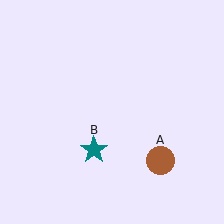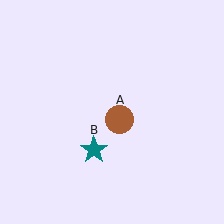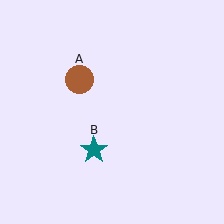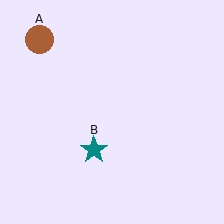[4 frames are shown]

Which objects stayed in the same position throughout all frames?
Teal star (object B) remained stationary.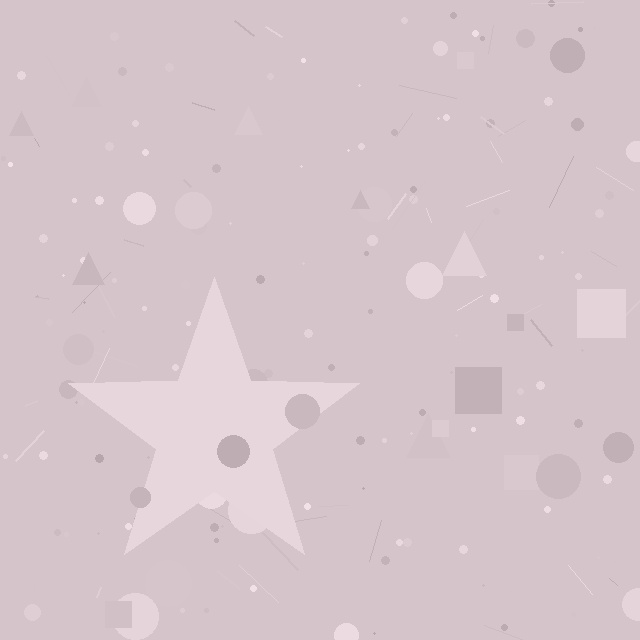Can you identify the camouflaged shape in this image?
The camouflaged shape is a star.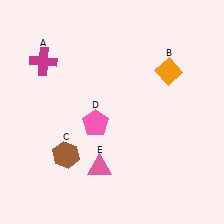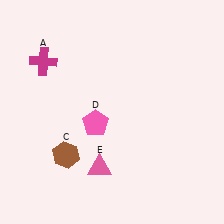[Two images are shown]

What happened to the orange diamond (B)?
The orange diamond (B) was removed in Image 2. It was in the top-right area of Image 1.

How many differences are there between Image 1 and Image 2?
There is 1 difference between the two images.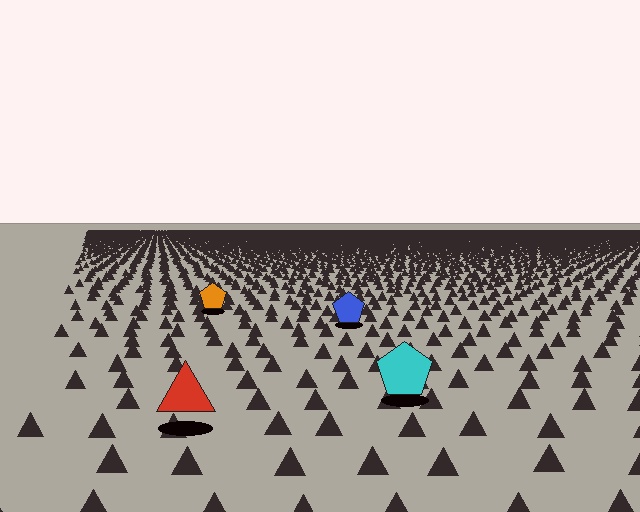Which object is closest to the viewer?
The red triangle is closest. The texture marks near it are larger and more spread out.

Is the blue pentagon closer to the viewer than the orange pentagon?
Yes. The blue pentagon is closer — you can tell from the texture gradient: the ground texture is coarser near it.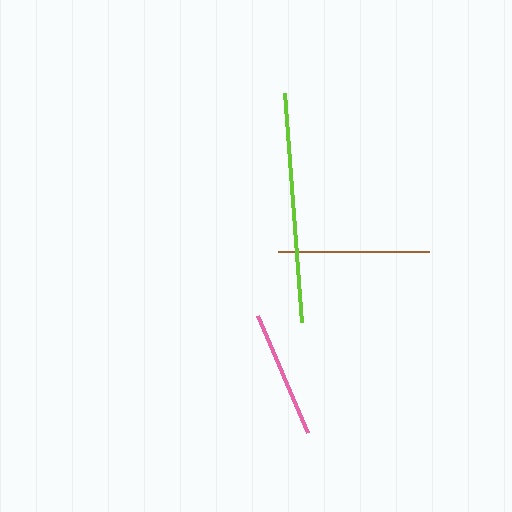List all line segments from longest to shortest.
From longest to shortest: lime, brown, pink.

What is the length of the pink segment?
The pink segment is approximately 127 pixels long.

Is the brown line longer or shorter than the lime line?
The lime line is longer than the brown line.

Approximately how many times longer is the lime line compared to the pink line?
The lime line is approximately 1.8 times the length of the pink line.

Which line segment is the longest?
The lime line is the longest at approximately 229 pixels.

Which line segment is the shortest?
The pink line is the shortest at approximately 127 pixels.